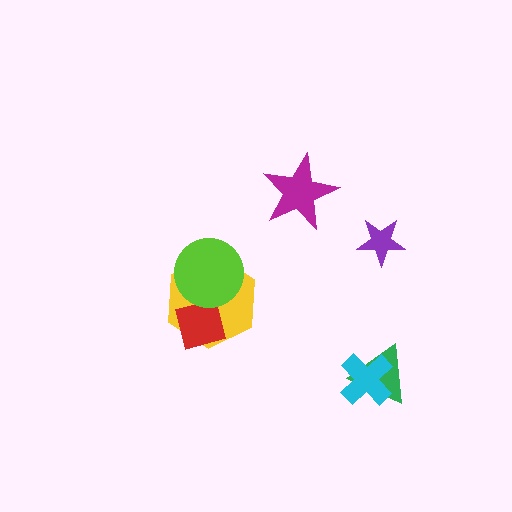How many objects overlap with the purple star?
0 objects overlap with the purple star.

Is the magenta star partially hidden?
No, no other shape covers it.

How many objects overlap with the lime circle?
2 objects overlap with the lime circle.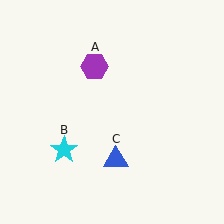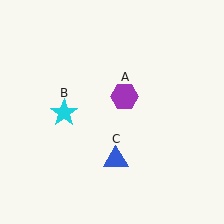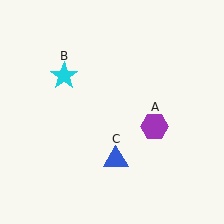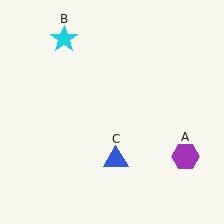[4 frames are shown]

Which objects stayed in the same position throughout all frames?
Blue triangle (object C) remained stationary.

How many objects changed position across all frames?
2 objects changed position: purple hexagon (object A), cyan star (object B).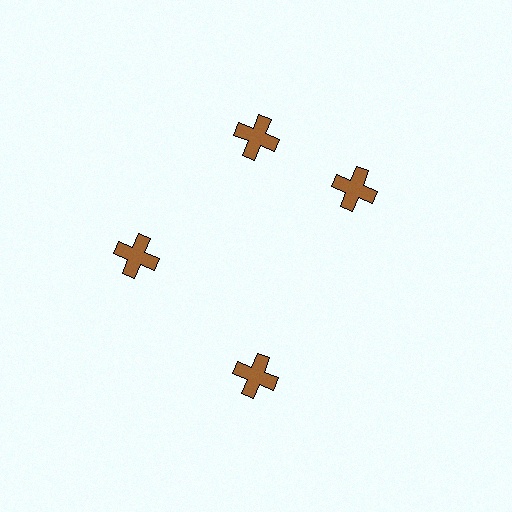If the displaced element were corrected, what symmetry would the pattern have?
It would have 4-fold rotational symmetry — the pattern would map onto itself every 90 degrees.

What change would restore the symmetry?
The symmetry would be restored by rotating it back into even spacing with its neighbors so that all 4 crosses sit at equal angles and equal distance from the center.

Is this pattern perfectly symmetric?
No. The 4 brown crosses are arranged in a ring, but one element near the 3 o'clock position is rotated out of alignment along the ring, breaking the 4-fold rotational symmetry.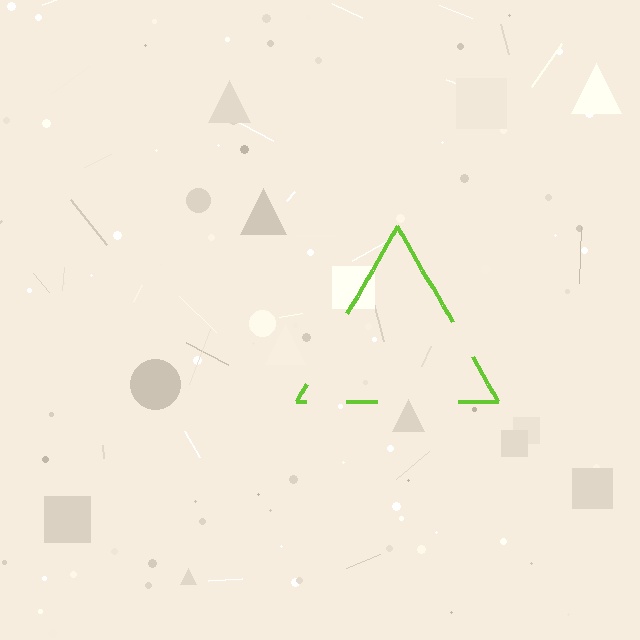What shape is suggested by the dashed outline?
The dashed outline suggests a triangle.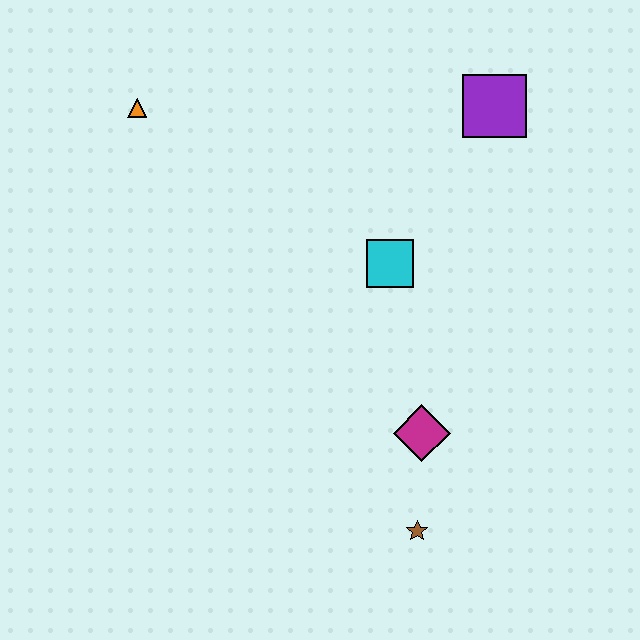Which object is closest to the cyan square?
The magenta diamond is closest to the cyan square.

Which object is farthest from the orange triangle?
The brown star is farthest from the orange triangle.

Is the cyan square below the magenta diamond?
No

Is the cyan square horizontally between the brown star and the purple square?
No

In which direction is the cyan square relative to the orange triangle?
The cyan square is to the right of the orange triangle.